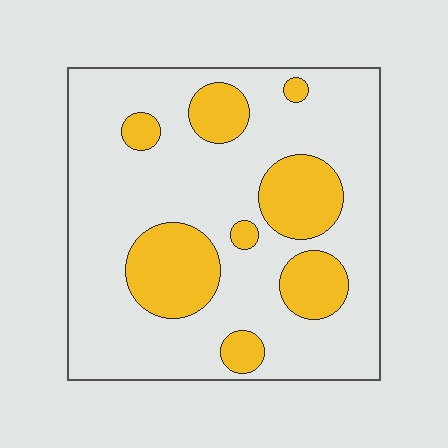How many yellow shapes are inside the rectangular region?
8.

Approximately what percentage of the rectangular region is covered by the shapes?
Approximately 25%.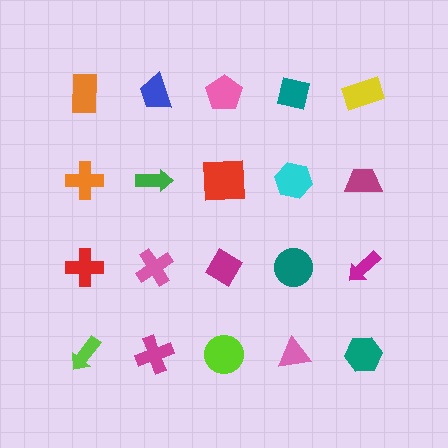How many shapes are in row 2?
5 shapes.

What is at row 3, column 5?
A magenta arrow.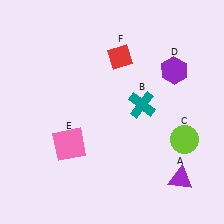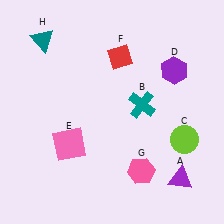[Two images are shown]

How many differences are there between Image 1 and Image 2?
There are 2 differences between the two images.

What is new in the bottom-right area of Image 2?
A pink hexagon (G) was added in the bottom-right area of Image 2.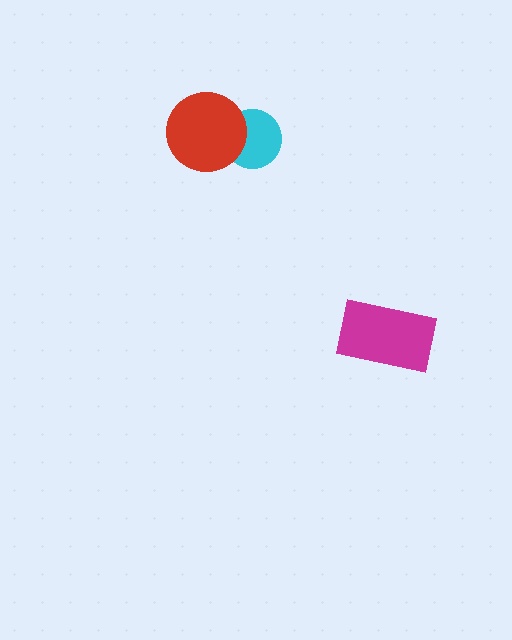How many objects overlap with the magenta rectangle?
0 objects overlap with the magenta rectangle.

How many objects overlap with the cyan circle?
1 object overlaps with the cyan circle.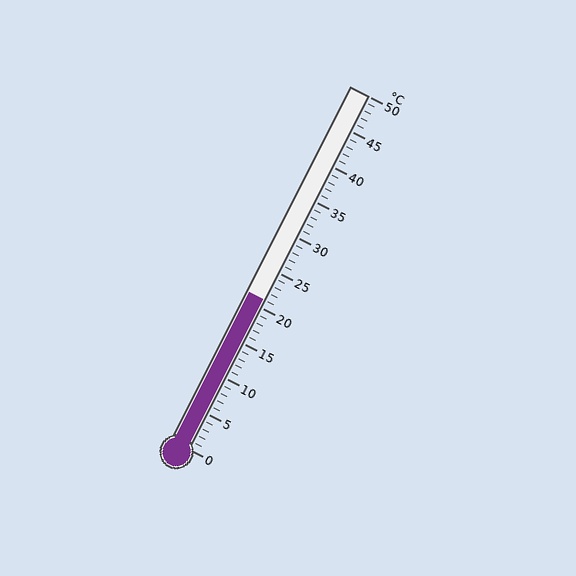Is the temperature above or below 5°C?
The temperature is above 5°C.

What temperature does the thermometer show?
The thermometer shows approximately 21°C.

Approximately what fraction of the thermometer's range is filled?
The thermometer is filled to approximately 40% of its range.